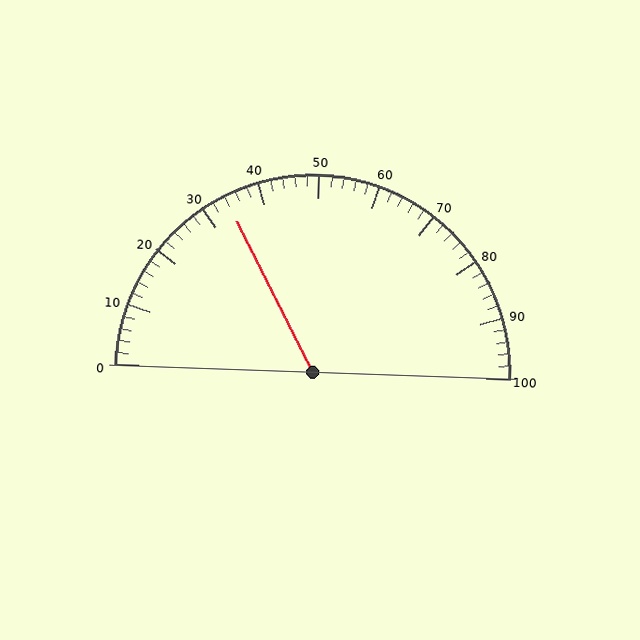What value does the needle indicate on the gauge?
The needle indicates approximately 34.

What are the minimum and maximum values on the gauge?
The gauge ranges from 0 to 100.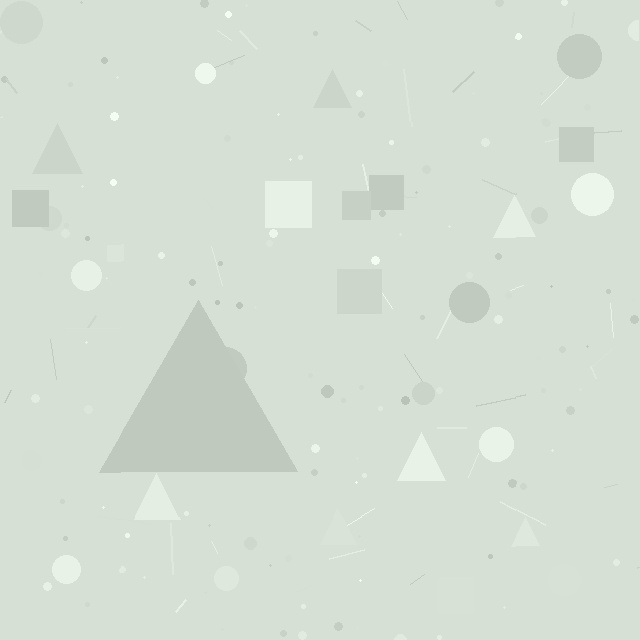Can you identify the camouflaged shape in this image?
The camouflaged shape is a triangle.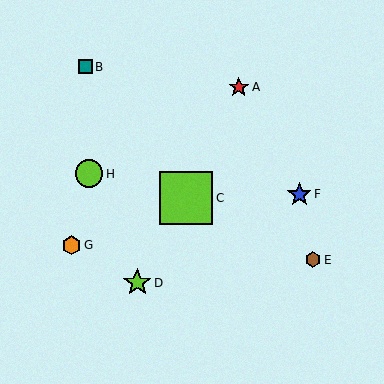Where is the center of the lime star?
The center of the lime star is at (137, 282).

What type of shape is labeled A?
Shape A is a red star.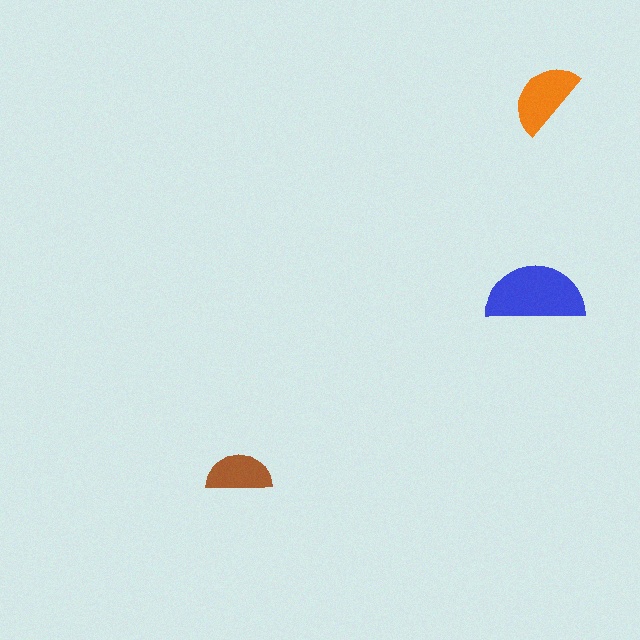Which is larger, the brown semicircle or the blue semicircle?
The blue one.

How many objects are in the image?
There are 3 objects in the image.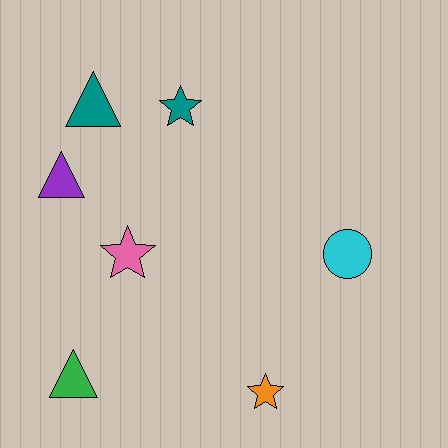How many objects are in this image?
There are 7 objects.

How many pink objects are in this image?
There is 1 pink object.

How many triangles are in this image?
There are 3 triangles.